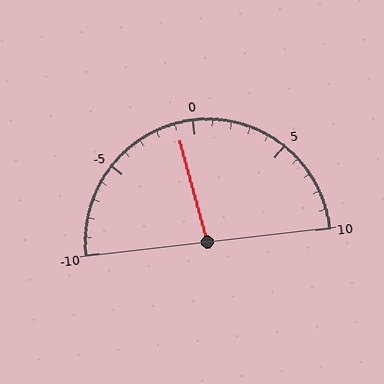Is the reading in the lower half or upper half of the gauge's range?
The reading is in the lower half of the range (-10 to 10).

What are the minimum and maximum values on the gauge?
The gauge ranges from -10 to 10.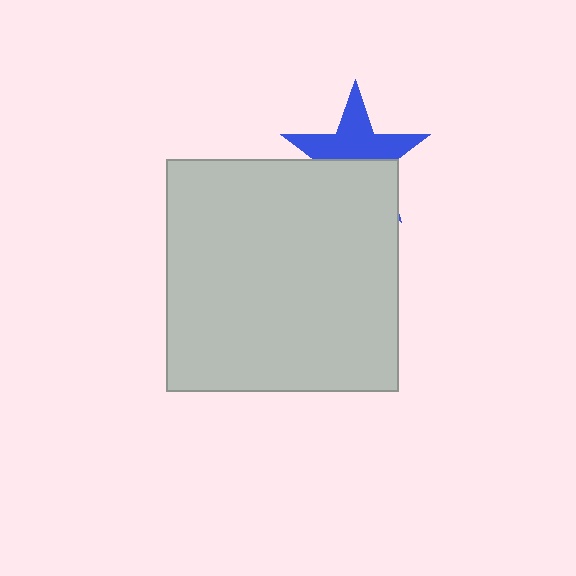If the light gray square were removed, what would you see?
You would see the complete blue star.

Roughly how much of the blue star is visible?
About half of it is visible (roughly 55%).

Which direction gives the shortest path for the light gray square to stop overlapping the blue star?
Moving down gives the shortest separation.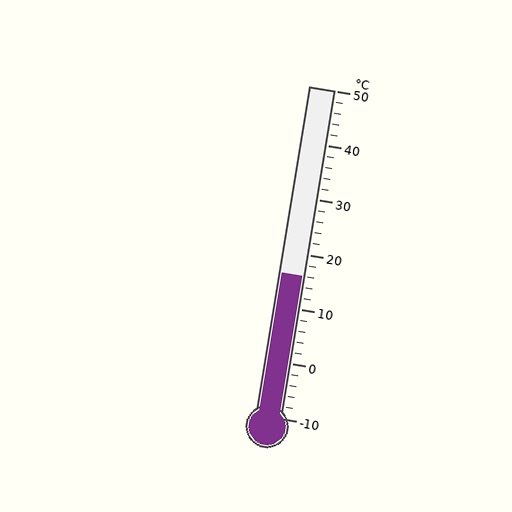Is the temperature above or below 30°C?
The temperature is below 30°C.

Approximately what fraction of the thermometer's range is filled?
The thermometer is filled to approximately 45% of its range.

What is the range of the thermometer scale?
The thermometer scale ranges from -10°C to 50°C.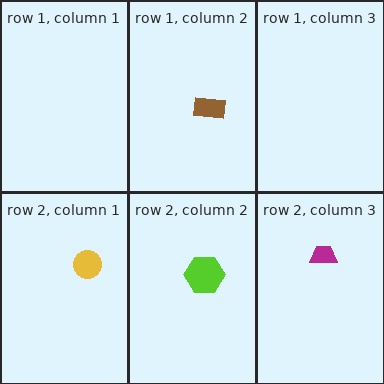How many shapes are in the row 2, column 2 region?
1.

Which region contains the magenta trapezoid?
The row 2, column 3 region.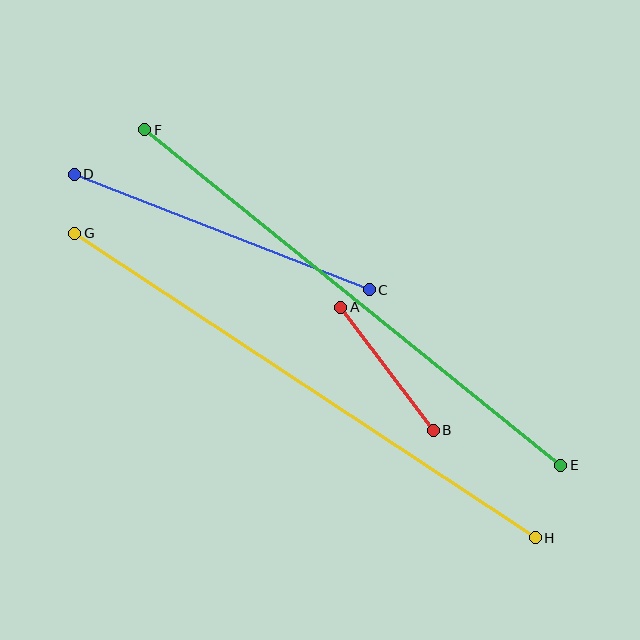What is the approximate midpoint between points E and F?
The midpoint is at approximately (353, 298) pixels.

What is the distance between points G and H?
The distance is approximately 552 pixels.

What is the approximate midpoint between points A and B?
The midpoint is at approximately (387, 369) pixels.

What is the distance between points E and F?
The distance is approximately 534 pixels.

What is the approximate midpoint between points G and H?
The midpoint is at approximately (305, 385) pixels.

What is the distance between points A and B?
The distance is approximately 154 pixels.